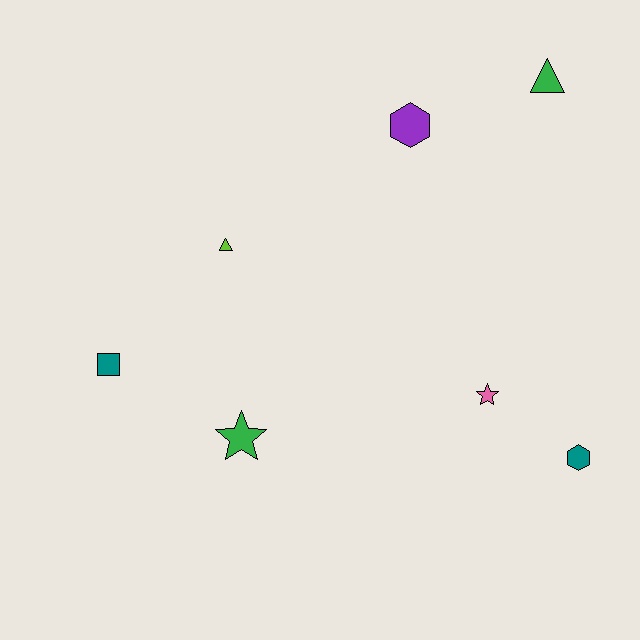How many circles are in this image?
There are no circles.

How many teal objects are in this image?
There are 2 teal objects.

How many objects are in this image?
There are 7 objects.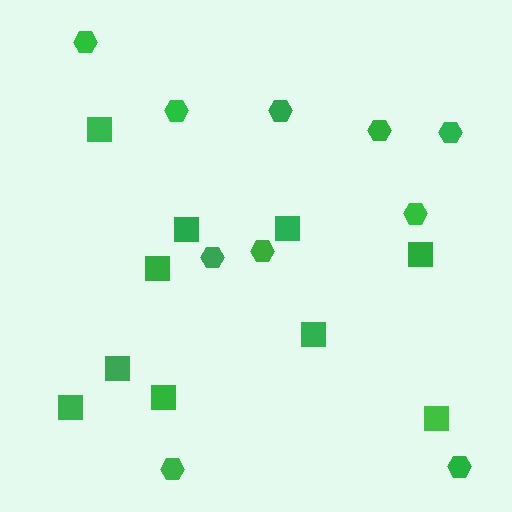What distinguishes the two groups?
There are 2 groups: one group of hexagons (10) and one group of squares (10).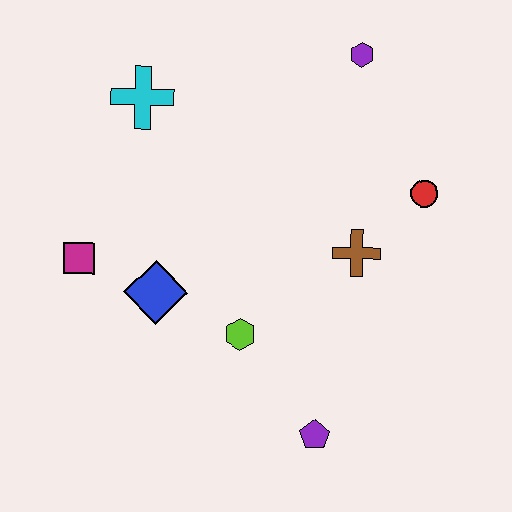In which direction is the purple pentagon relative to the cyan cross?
The purple pentagon is below the cyan cross.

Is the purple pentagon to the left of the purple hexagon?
Yes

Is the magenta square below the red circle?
Yes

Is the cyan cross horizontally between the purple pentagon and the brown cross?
No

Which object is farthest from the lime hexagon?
The purple hexagon is farthest from the lime hexagon.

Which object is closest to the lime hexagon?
The blue diamond is closest to the lime hexagon.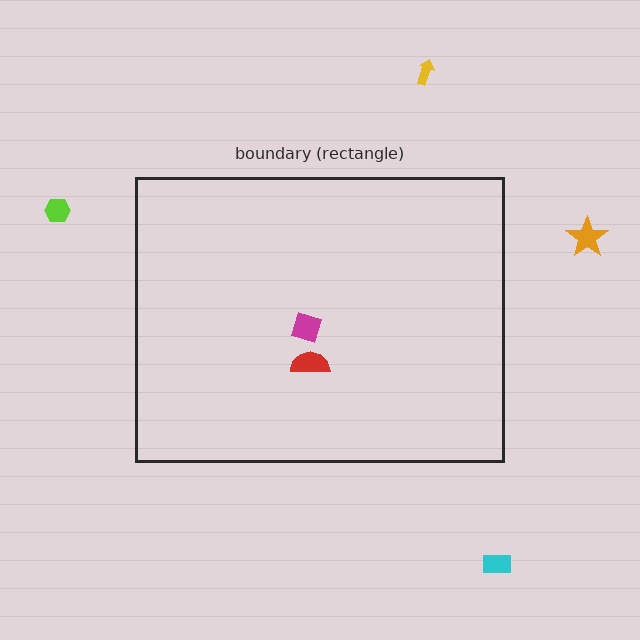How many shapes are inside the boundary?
2 inside, 4 outside.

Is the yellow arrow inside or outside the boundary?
Outside.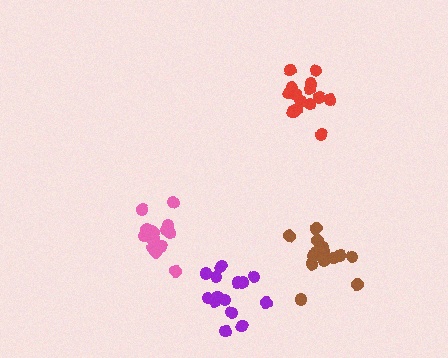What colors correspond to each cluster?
The clusters are colored: red, purple, brown, pink.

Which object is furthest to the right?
The brown cluster is rightmost.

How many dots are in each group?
Group 1: 15 dots, Group 2: 15 dots, Group 3: 14 dots, Group 4: 15 dots (59 total).